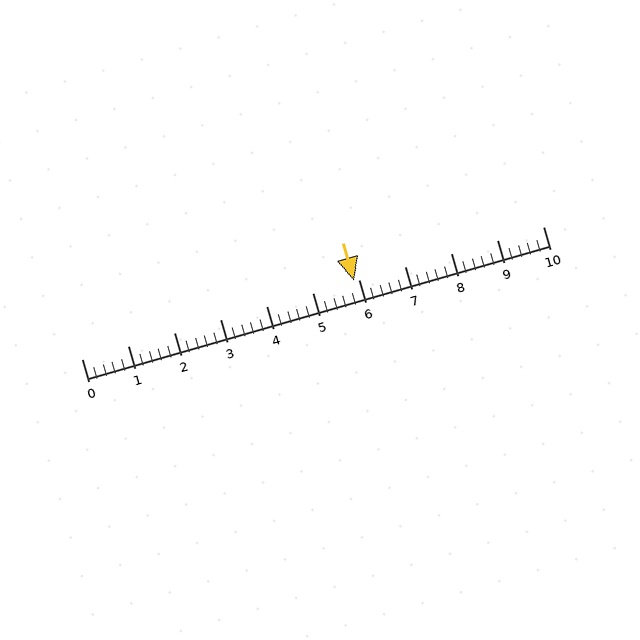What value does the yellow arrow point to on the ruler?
The yellow arrow points to approximately 5.9.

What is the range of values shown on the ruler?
The ruler shows values from 0 to 10.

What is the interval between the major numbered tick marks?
The major tick marks are spaced 1 units apart.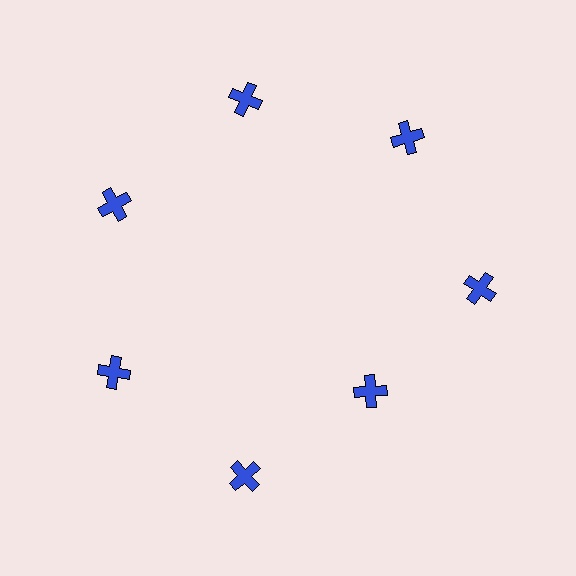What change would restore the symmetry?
The symmetry would be restored by moving it outward, back onto the ring so that all 7 crosses sit at equal angles and equal distance from the center.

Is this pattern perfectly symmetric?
No. The 7 blue crosses are arranged in a ring, but one element near the 5 o'clock position is pulled inward toward the center, breaking the 7-fold rotational symmetry.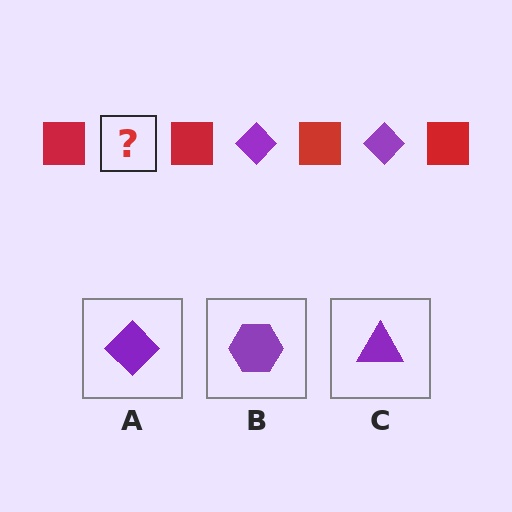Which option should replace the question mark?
Option A.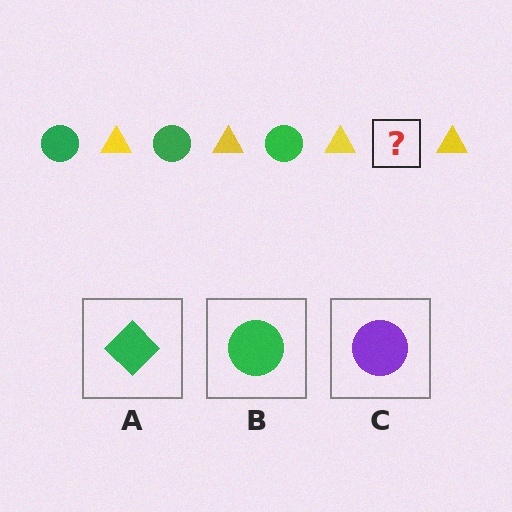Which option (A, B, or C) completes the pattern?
B.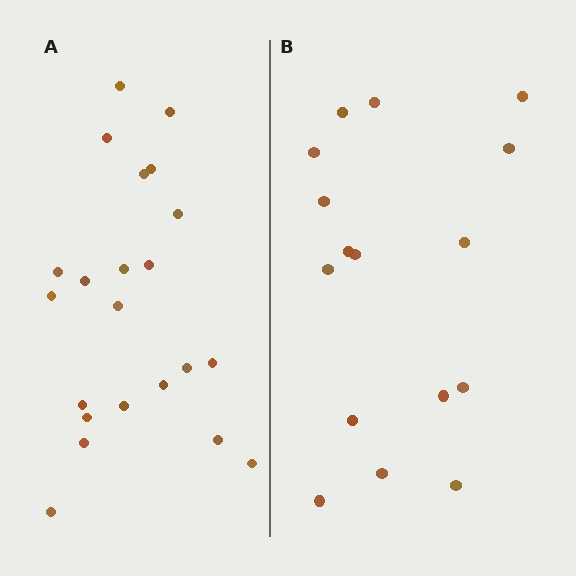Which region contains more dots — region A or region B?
Region A (the left region) has more dots.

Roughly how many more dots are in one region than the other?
Region A has about 6 more dots than region B.